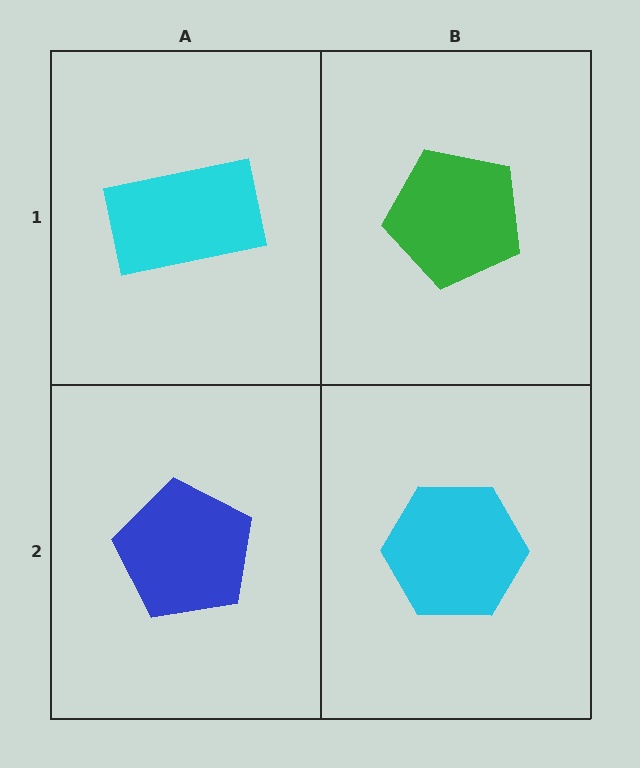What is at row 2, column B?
A cyan hexagon.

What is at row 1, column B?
A green pentagon.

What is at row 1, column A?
A cyan rectangle.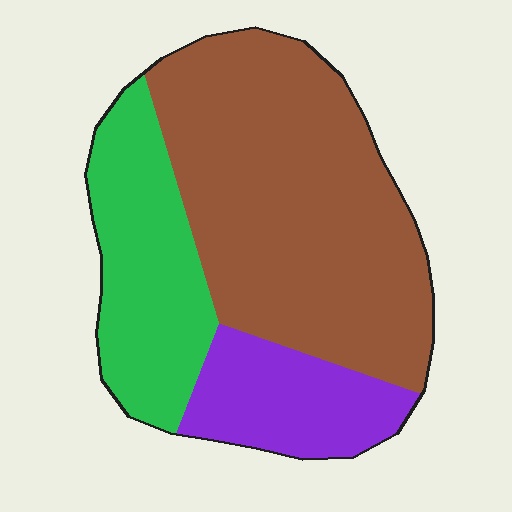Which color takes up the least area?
Purple, at roughly 15%.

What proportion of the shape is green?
Green takes up about one quarter (1/4) of the shape.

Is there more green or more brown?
Brown.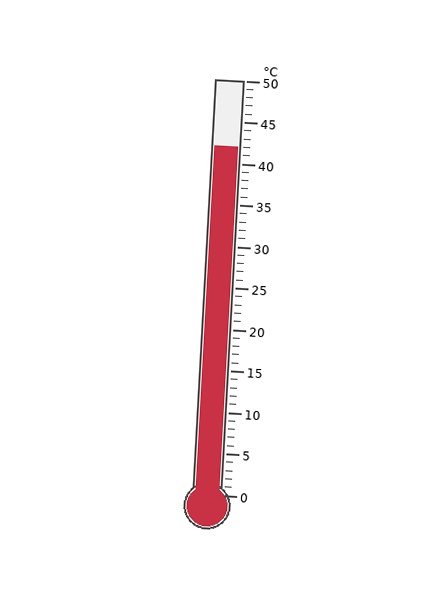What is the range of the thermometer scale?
The thermometer scale ranges from 0°C to 50°C.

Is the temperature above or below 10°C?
The temperature is above 10°C.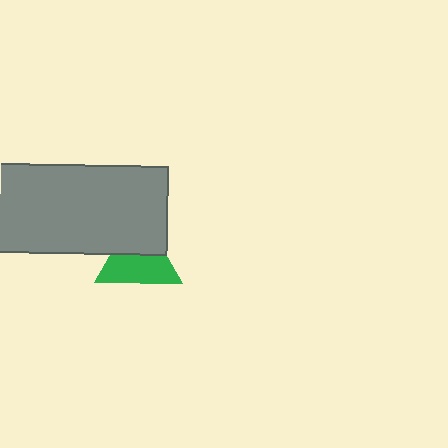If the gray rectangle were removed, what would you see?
You would see the complete green triangle.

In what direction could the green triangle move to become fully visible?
The green triangle could move down. That would shift it out from behind the gray rectangle entirely.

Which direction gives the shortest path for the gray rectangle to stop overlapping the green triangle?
Moving up gives the shortest separation.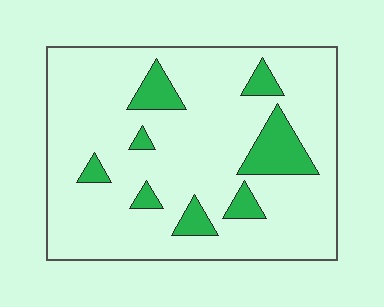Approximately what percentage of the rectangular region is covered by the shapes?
Approximately 15%.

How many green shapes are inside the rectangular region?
8.